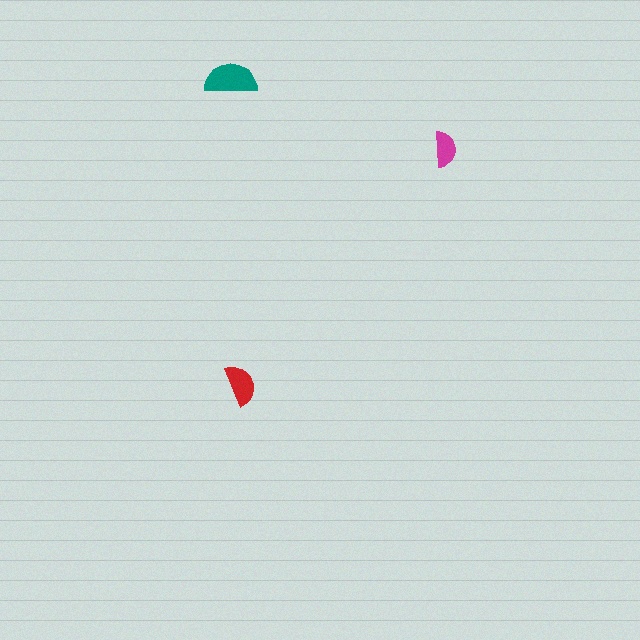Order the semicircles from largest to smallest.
the teal one, the red one, the magenta one.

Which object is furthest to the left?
The teal semicircle is leftmost.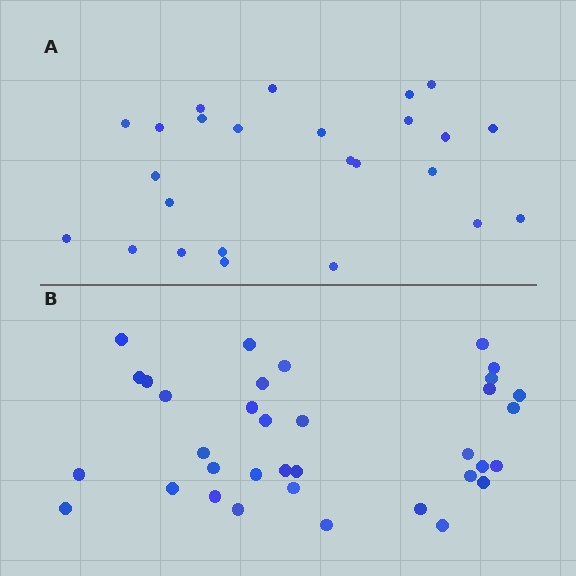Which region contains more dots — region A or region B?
Region B (the bottom region) has more dots.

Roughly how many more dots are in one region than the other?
Region B has roughly 10 or so more dots than region A.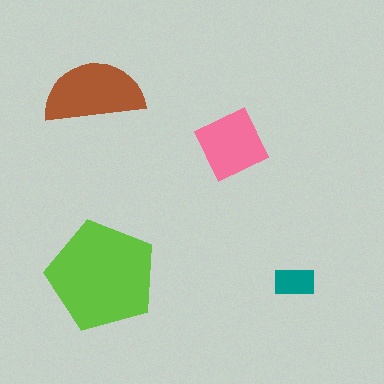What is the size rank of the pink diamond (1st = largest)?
3rd.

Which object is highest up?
The brown semicircle is topmost.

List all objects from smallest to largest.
The teal rectangle, the pink diamond, the brown semicircle, the lime pentagon.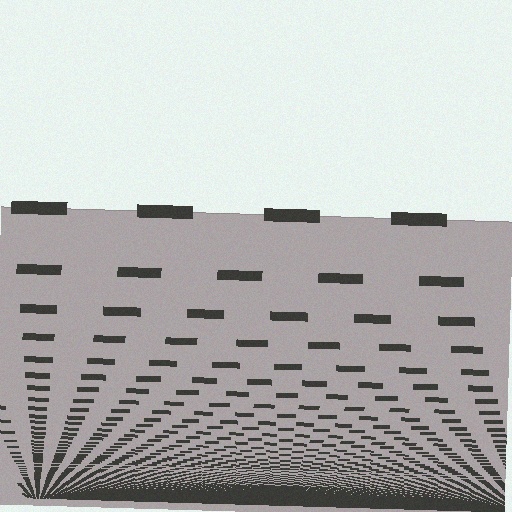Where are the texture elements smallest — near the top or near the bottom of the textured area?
Near the bottom.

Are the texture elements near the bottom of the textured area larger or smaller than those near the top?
Smaller. The gradient is inverted — elements near the bottom are smaller and denser.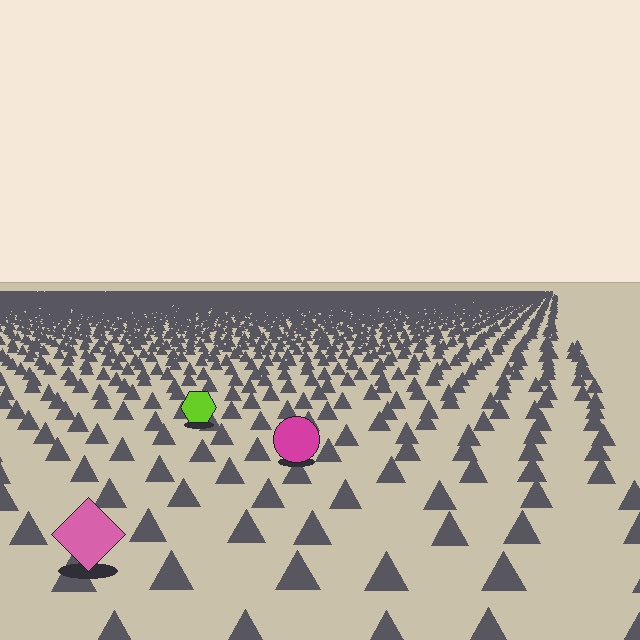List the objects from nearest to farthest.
From nearest to farthest: the pink diamond, the magenta circle, the lime hexagon.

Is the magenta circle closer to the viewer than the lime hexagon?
Yes. The magenta circle is closer — you can tell from the texture gradient: the ground texture is coarser near it.